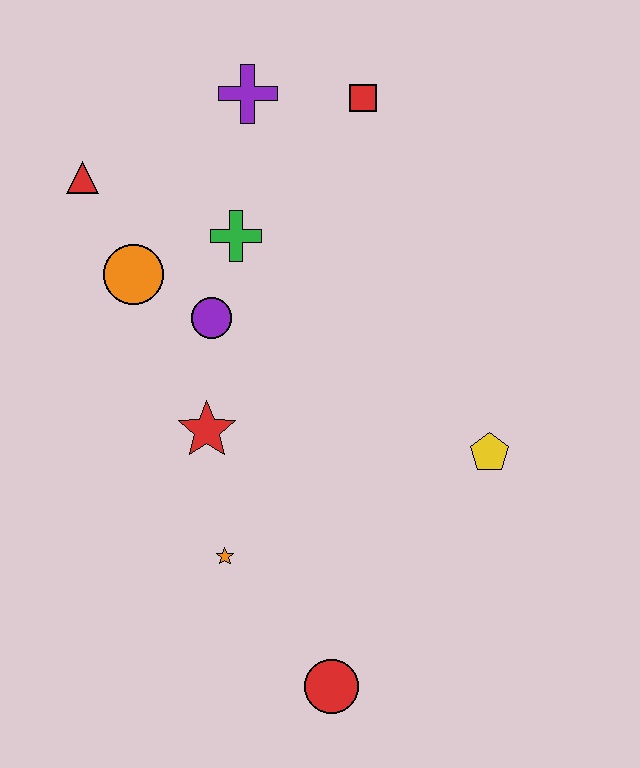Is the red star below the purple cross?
Yes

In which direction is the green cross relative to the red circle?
The green cross is above the red circle.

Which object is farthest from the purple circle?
The red circle is farthest from the purple circle.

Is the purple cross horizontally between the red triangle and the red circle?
Yes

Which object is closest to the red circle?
The orange star is closest to the red circle.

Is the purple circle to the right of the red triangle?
Yes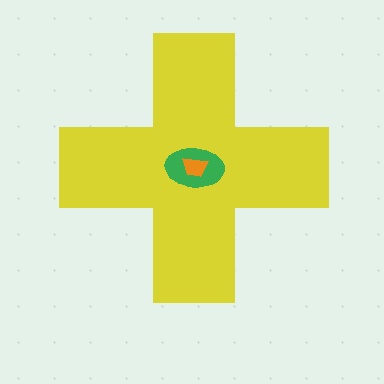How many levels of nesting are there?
3.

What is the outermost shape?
The yellow cross.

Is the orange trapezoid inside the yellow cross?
Yes.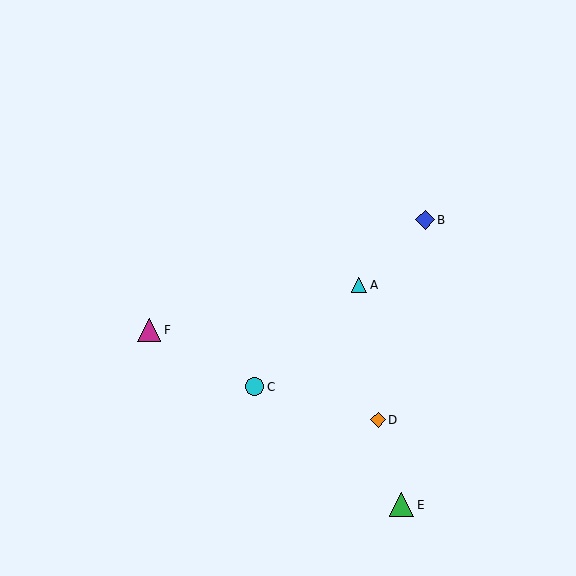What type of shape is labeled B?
Shape B is a blue diamond.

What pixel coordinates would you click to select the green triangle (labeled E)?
Click at (402, 505) to select the green triangle E.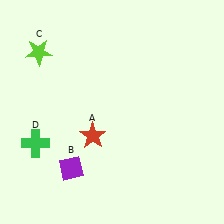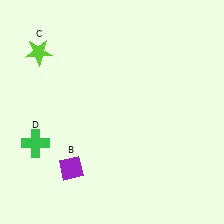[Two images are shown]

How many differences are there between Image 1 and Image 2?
There is 1 difference between the two images.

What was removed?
The red star (A) was removed in Image 2.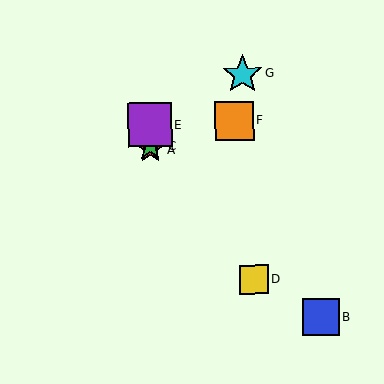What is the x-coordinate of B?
Object B is at x≈321.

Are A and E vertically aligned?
Yes, both are at x≈150.